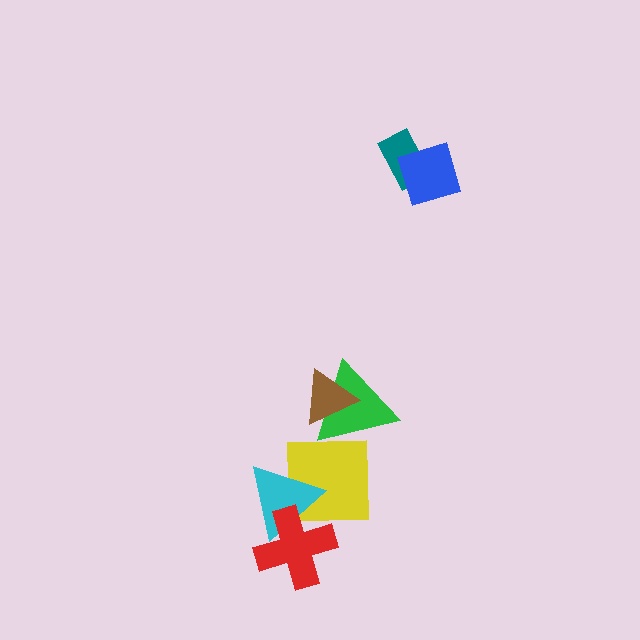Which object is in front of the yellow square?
The cyan triangle is in front of the yellow square.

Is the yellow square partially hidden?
Yes, it is partially covered by another shape.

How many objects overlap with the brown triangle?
1 object overlaps with the brown triangle.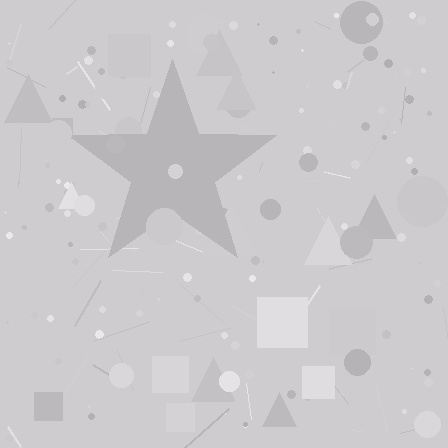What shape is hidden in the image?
A star is hidden in the image.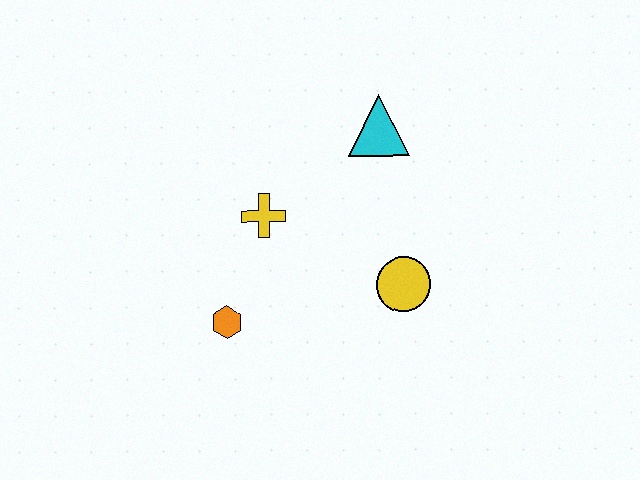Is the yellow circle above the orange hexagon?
Yes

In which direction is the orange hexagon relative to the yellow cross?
The orange hexagon is below the yellow cross.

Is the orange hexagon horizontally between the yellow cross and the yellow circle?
No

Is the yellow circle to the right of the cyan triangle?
Yes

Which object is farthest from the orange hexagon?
The cyan triangle is farthest from the orange hexagon.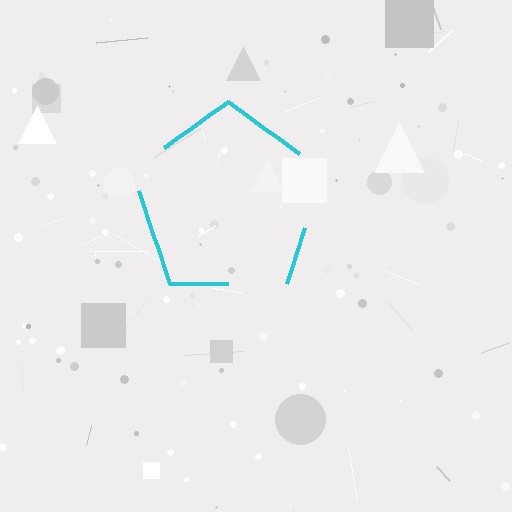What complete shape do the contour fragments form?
The contour fragments form a pentagon.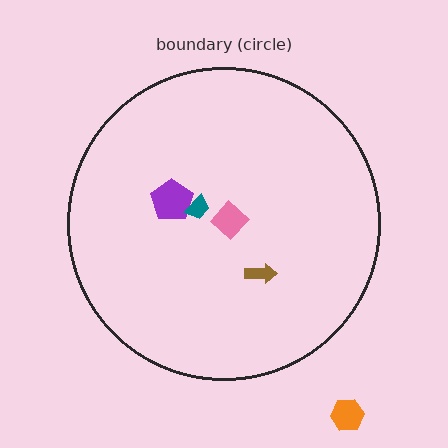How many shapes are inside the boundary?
4 inside, 1 outside.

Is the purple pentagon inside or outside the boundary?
Inside.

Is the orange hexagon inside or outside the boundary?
Outside.